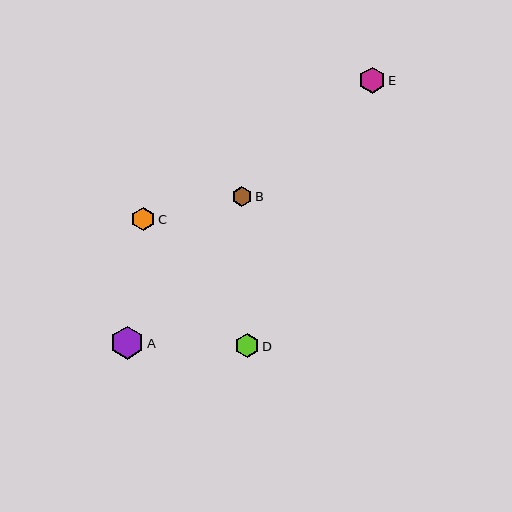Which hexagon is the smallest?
Hexagon B is the smallest with a size of approximately 20 pixels.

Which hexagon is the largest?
Hexagon A is the largest with a size of approximately 33 pixels.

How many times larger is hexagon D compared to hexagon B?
Hexagon D is approximately 1.2 times the size of hexagon B.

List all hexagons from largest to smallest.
From largest to smallest: A, E, D, C, B.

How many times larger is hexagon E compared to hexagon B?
Hexagon E is approximately 1.3 times the size of hexagon B.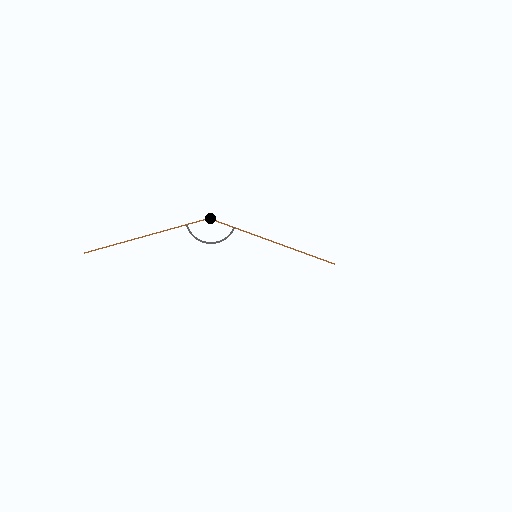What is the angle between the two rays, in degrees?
Approximately 145 degrees.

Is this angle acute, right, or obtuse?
It is obtuse.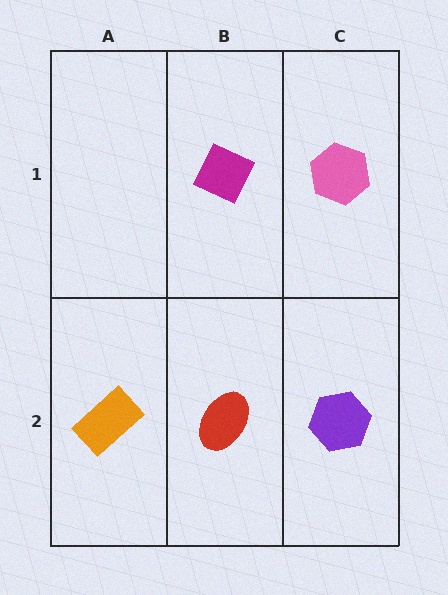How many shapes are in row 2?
3 shapes.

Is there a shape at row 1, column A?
No, that cell is empty.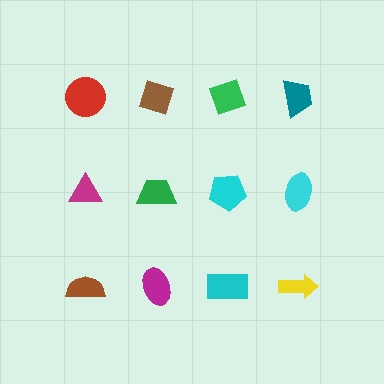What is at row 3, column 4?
A yellow arrow.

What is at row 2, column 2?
A green trapezoid.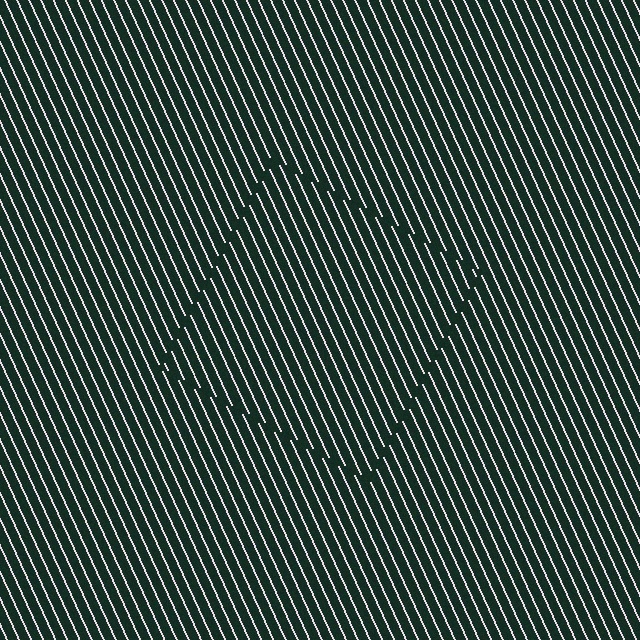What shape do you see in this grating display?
An illusory square. The interior of the shape contains the same grating, shifted by half a period — the contour is defined by the phase discontinuity where line-ends from the inner and outer gratings abut.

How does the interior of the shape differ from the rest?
The interior of the shape contains the same grating, shifted by half a period — the contour is defined by the phase discontinuity where line-ends from the inner and outer gratings abut.